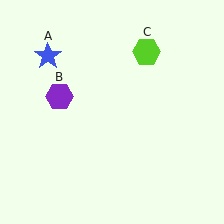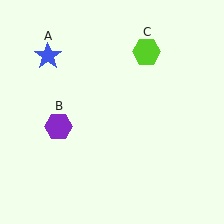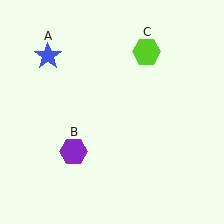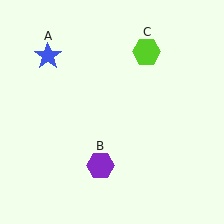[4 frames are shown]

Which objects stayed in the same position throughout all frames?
Blue star (object A) and lime hexagon (object C) remained stationary.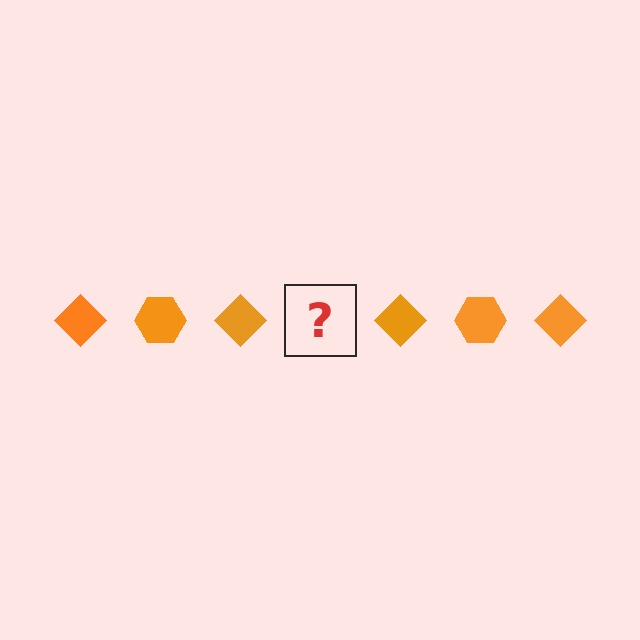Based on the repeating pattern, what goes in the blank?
The blank should be an orange hexagon.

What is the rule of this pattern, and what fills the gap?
The rule is that the pattern cycles through diamond, hexagon shapes in orange. The gap should be filled with an orange hexagon.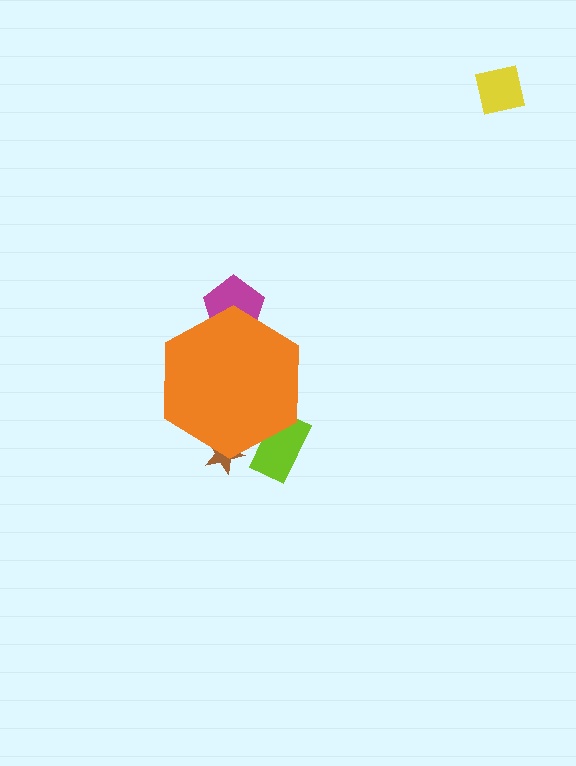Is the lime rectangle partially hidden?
Yes, the lime rectangle is partially hidden behind the orange hexagon.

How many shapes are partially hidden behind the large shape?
3 shapes are partially hidden.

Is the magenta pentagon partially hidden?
Yes, the magenta pentagon is partially hidden behind the orange hexagon.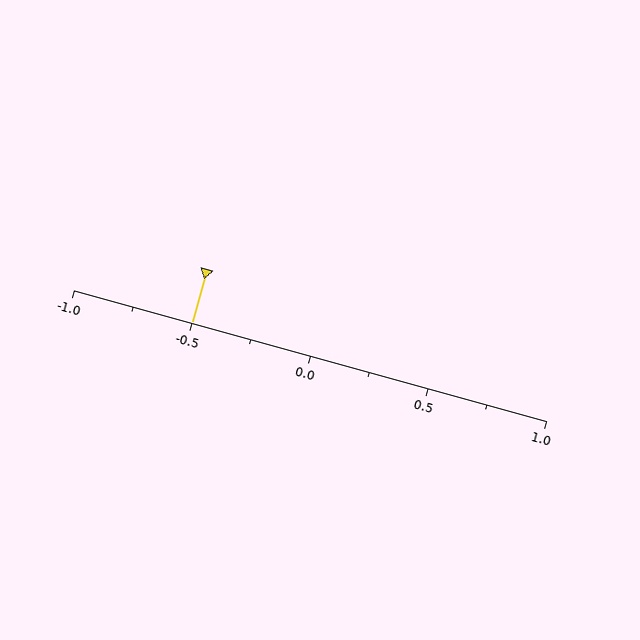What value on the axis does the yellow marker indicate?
The marker indicates approximately -0.5.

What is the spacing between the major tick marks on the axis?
The major ticks are spaced 0.5 apart.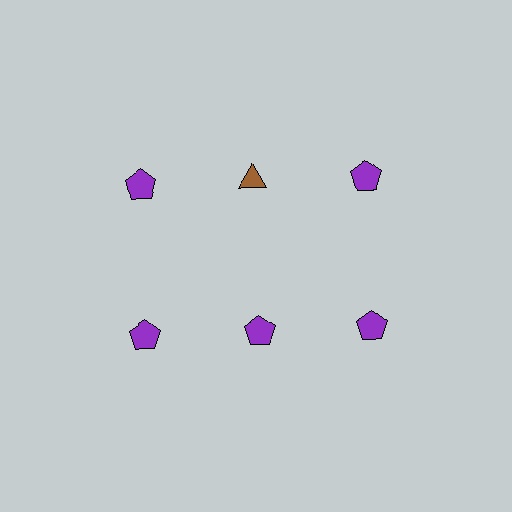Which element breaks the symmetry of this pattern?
The brown triangle in the top row, second from left column breaks the symmetry. All other shapes are purple pentagons.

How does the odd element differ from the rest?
It differs in both color (brown instead of purple) and shape (triangle instead of pentagon).